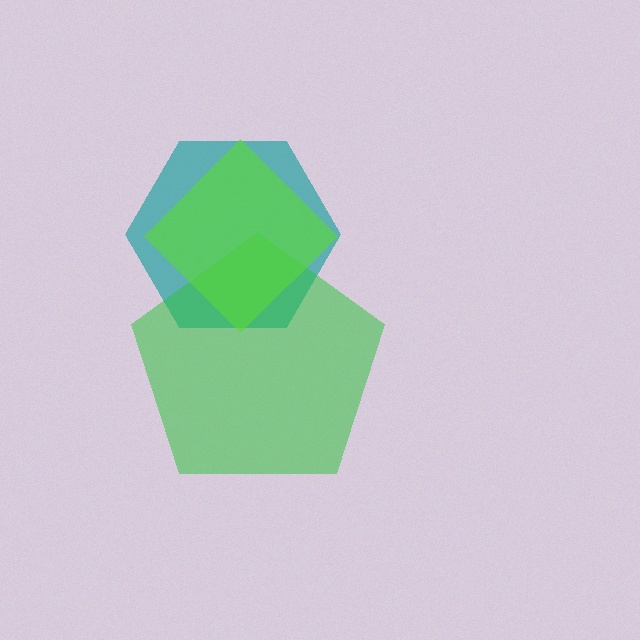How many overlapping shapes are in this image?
There are 3 overlapping shapes in the image.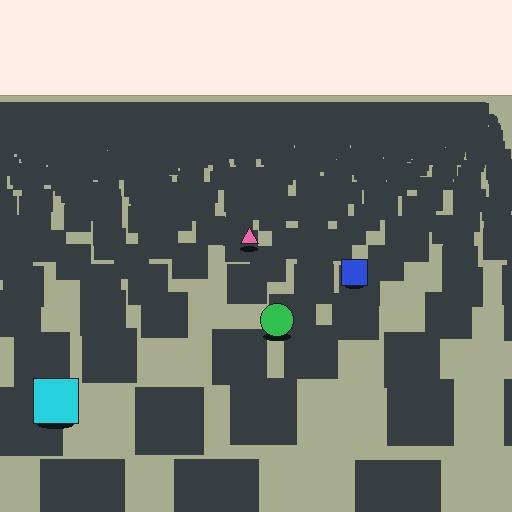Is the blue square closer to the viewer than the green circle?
No. The green circle is closer — you can tell from the texture gradient: the ground texture is coarser near it.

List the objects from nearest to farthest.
From nearest to farthest: the cyan square, the green circle, the blue square, the pink triangle.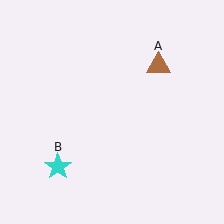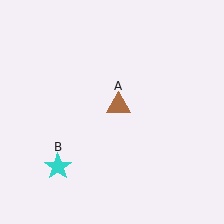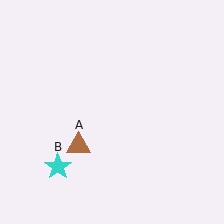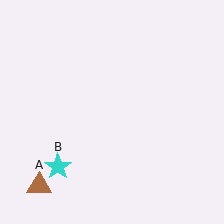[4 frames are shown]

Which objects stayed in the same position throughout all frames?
Cyan star (object B) remained stationary.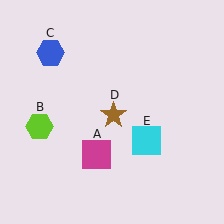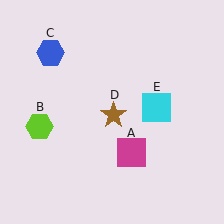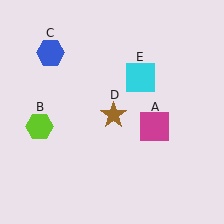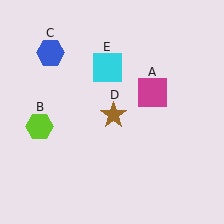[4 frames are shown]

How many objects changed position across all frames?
2 objects changed position: magenta square (object A), cyan square (object E).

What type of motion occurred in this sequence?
The magenta square (object A), cyan square (object E) rotated counterclockwise around the center of the scene.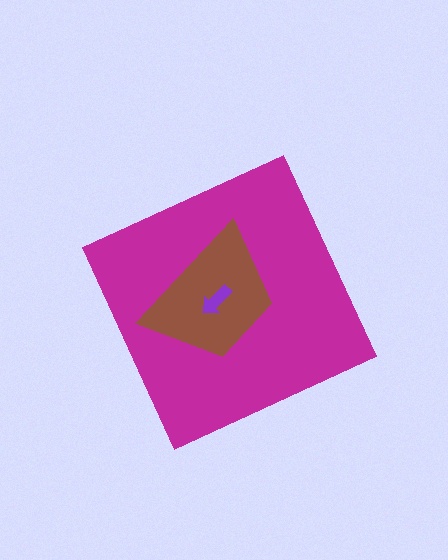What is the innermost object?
The purple arrow.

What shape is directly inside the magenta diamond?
The brown trapezoid.